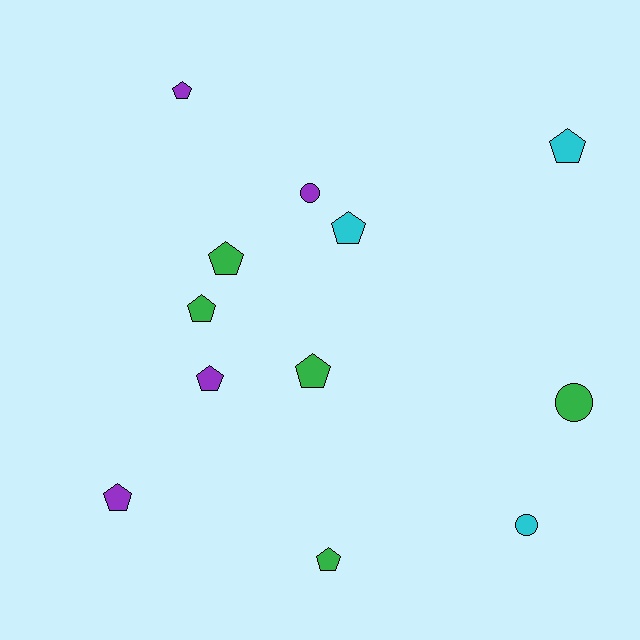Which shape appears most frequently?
Pentagon, with 9 objects.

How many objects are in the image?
There are 12 objects.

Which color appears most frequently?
Green, with 5 objects.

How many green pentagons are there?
There are 4 green pentagons.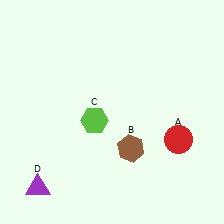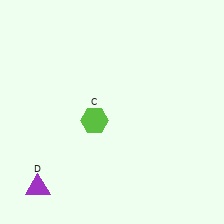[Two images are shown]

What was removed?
The brown hexagon (B), the red circle (A) were removed in Image 2.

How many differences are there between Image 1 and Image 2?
There are 2 differences between the two images.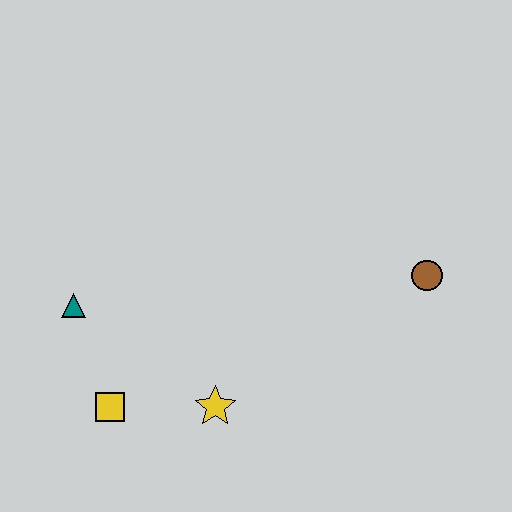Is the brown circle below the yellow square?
No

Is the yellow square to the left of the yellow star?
Yes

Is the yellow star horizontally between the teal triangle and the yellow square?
No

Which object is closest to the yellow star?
The yellow square is closest to the yellow star.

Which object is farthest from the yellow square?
The brown circle is farthest from the yellow square.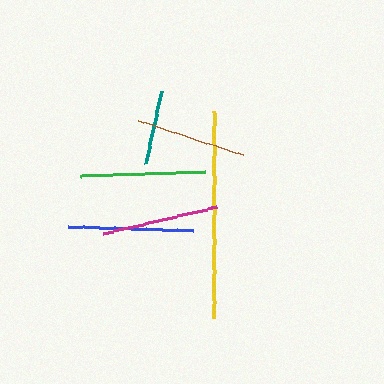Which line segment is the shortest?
The teal line is the shortest at approximately 74 pixels.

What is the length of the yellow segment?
The yellow segment is approximately 207 pixels long.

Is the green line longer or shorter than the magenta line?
The green line is longer than the magenta line.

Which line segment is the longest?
The yellow line is the longest at approximately 207 pixels.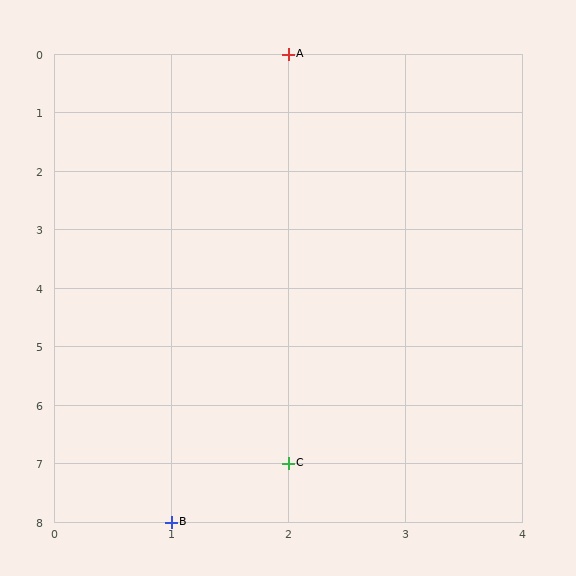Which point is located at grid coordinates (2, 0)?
Point A is at (2, 0).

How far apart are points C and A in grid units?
Points C and A are 7 rows apart.